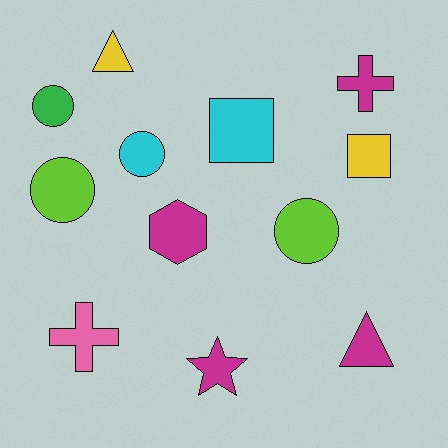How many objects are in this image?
There are 12 objects.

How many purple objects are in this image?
There are no purple objects.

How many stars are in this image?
There is 1 star.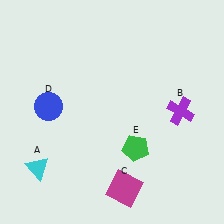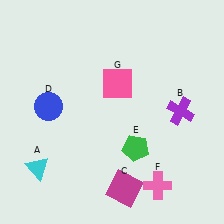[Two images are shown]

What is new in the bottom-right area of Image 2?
A pink cross (F) was added in the bottom-right area of Image 2.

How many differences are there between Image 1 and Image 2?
There are 2 differences between the two images.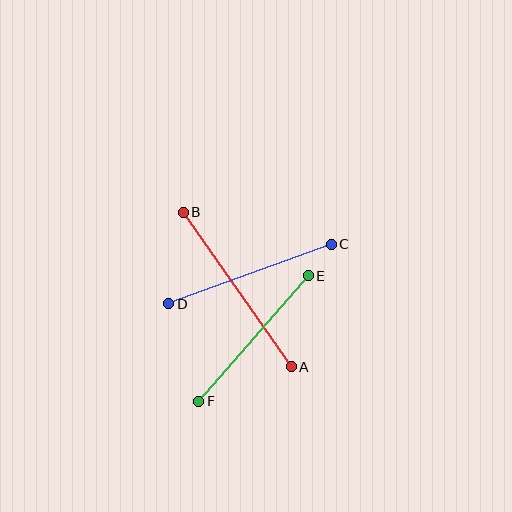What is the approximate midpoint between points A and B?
The midpoint is at approximately (237, 290) pixels.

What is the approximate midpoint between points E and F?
The midpoint is at approximately (253, 339) pixels.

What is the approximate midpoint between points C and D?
The midpoint is at approximately (250, 274) pixels.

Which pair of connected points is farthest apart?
Points A and B are farthest apart.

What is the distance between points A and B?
The distance is approximately 188 pixels.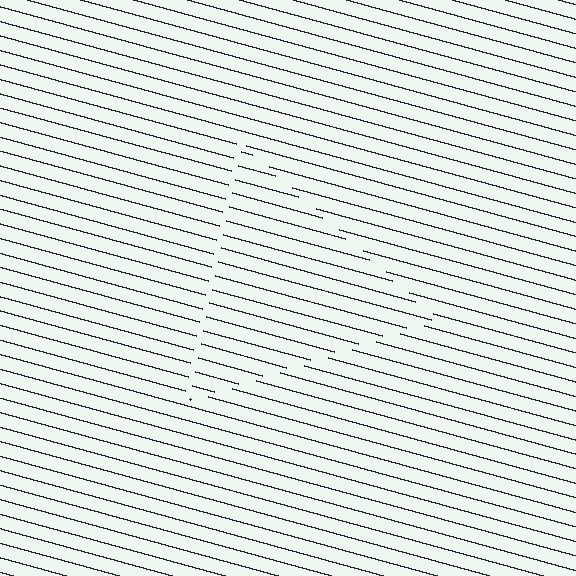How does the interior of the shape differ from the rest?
The interior of the shape contains the same grating, shifted by half a period — the contour is defined by the phase discontinuity where line-ends from the inner and outer gratings abut.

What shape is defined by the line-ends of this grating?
An illusory triangle. The interior of the shape contains the same grating, shifted by half a period — the contour is defined by the phase discontinuity where line-ends from the inner and outer gratings abut.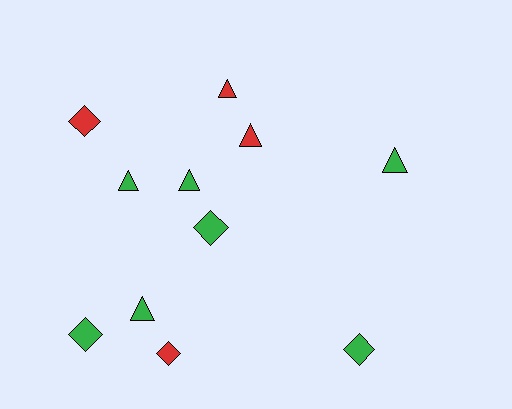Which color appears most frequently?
Green, with 7 objects.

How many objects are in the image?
There are 11 objects.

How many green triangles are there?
There are 4 green triangles.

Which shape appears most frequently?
Triangle, with 6 objects.